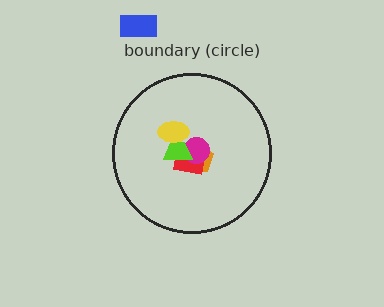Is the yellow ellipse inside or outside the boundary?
Inside.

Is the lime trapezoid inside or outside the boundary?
Inside.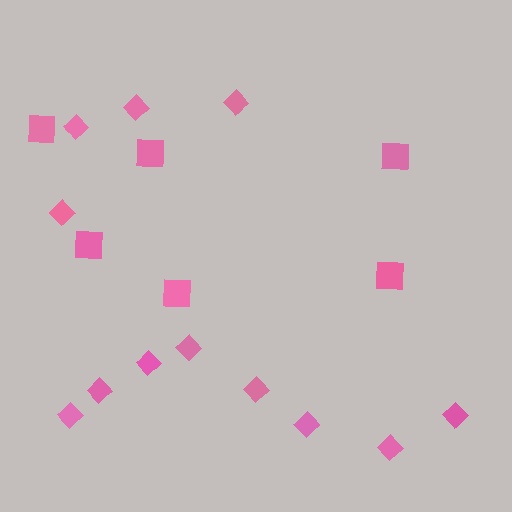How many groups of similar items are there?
There are 2 groups: one group of squares (6) and one group of diamonds (12).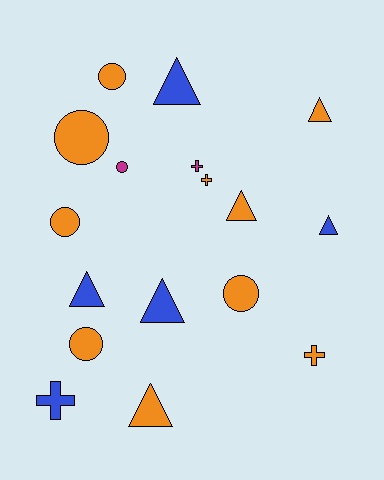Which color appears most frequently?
Orange, with 10 objects.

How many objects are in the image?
There are 17 objects.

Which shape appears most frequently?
Triangle, with 7 objects.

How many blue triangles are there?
There are 4 blue triangles.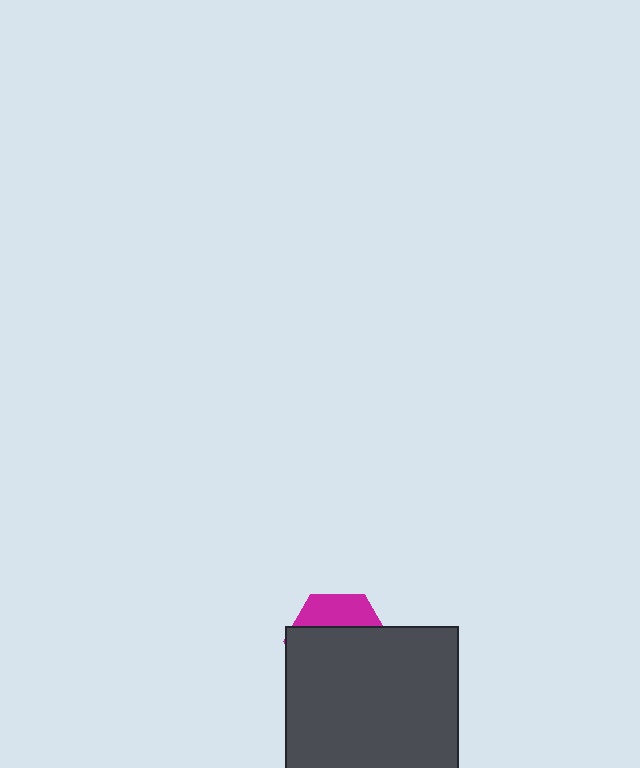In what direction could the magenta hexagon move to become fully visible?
The magenta hexagon could move up. That would shift it out from behind the dark gray rectangle entirely.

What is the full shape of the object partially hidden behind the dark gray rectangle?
The partially hidden object is a magenta hexagon.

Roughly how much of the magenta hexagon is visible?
A small part of it is visible (roughly 30%).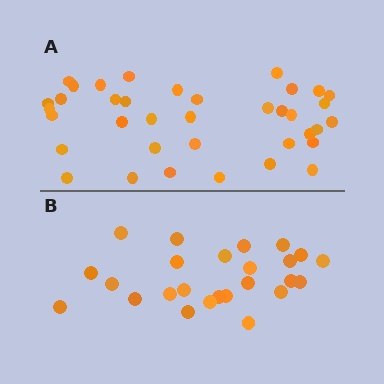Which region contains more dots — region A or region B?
Region A (the top region) has more dots.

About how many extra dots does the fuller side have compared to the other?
Region A has roughly 12 or so more dots than region B.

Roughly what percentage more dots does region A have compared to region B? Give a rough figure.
About 50% more.